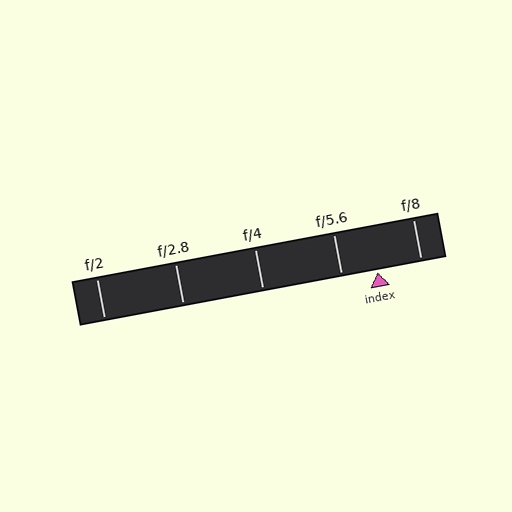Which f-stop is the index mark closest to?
The index mark is closest to f/5.6.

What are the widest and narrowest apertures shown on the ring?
The widest aperture shown is f/2 and the narrowest is f/8.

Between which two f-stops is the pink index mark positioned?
The index mark is between f/5.6 and f/8.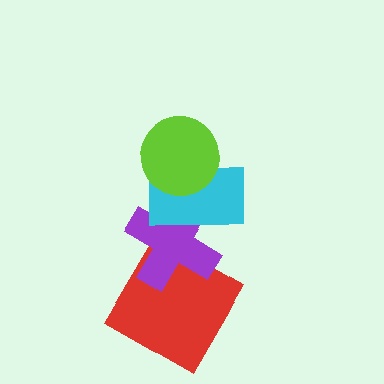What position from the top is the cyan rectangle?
The cyan rectangle is 2nd from the top.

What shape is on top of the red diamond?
The purple cross is on top of the red diamond.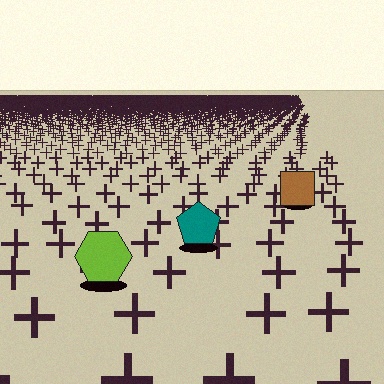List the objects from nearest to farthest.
From nearest to farthest: the lime hexagon, the teal pentagon, the brown square.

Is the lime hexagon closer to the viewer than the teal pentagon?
Yes. The lime hexagon is closer — you can tell from the texture gradient: the ground texture is coarser near it.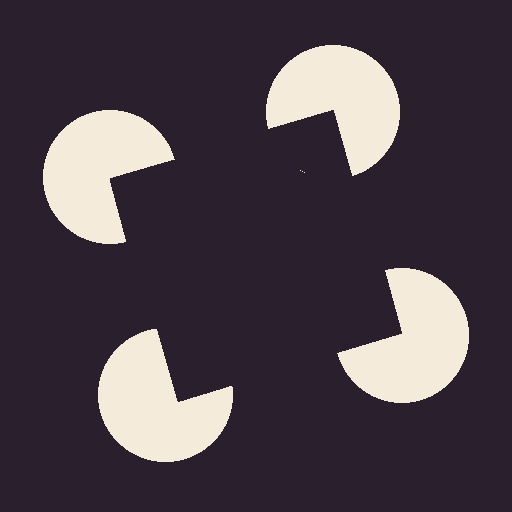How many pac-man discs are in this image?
There are 4 — one at each vertex of the illusory square.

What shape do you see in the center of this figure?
An illusory square — its edges are inferred from the aligned wedge cuts in the pac-man discs, not physically drawn.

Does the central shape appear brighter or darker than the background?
It typically appears slightly darker than the background, even though no actual brightness change is drawn.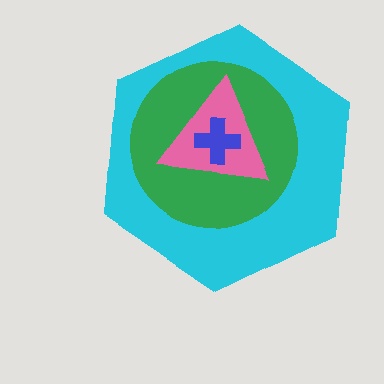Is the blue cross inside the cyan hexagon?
Yes.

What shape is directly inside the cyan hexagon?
The green circle.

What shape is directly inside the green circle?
The pink triangle.